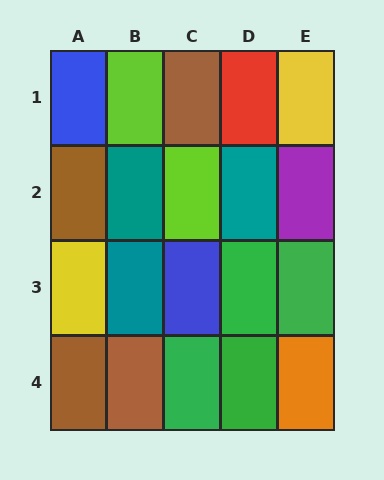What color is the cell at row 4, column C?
Green.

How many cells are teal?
3 cells are teal.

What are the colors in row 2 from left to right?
Brown, teal, lime, teal, purple.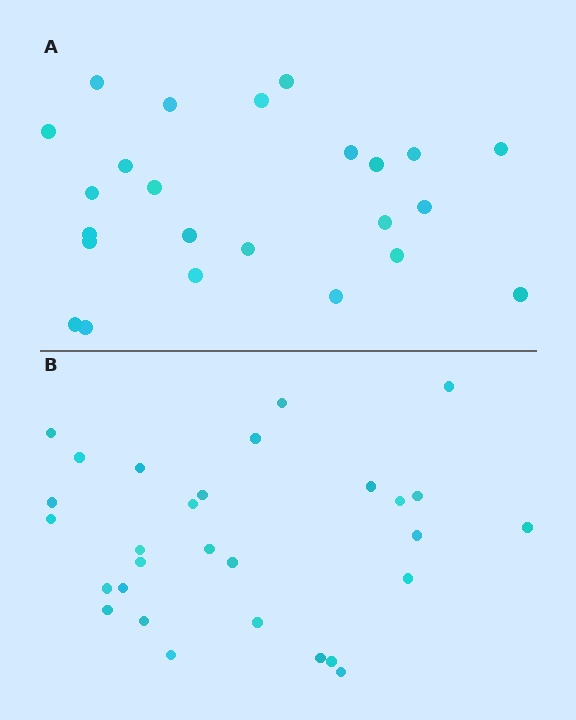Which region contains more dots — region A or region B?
Region B (the bottom region) has more dots.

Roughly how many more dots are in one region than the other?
Region B has about 5 more dots than region A.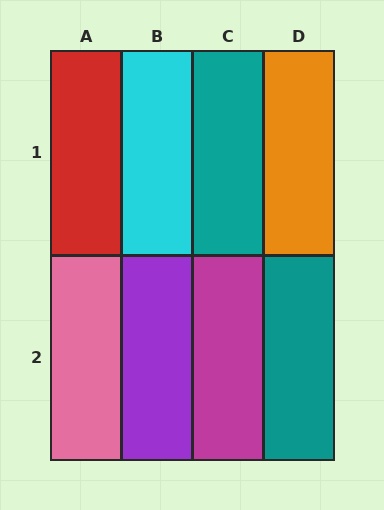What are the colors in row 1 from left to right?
Red, cyan, teal, orange.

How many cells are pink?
1 cell is pink.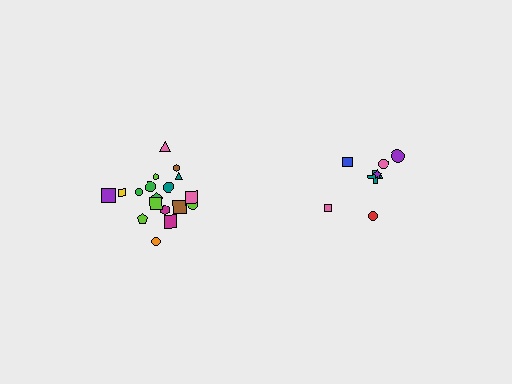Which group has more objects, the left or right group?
The left group.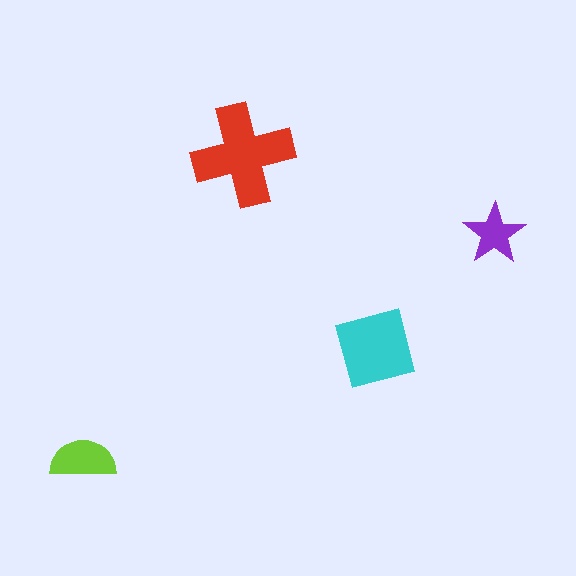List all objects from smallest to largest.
The purple star, the lime semicircle, the cyan square, the red cross.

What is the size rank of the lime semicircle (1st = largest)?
3rd.